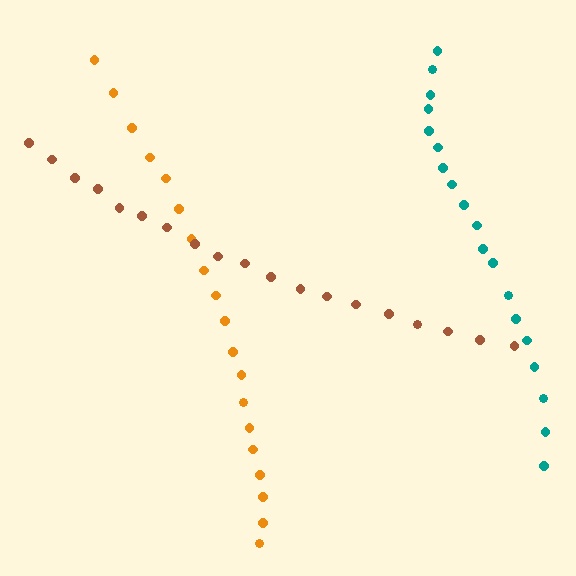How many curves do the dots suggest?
There are 3 distinct paths.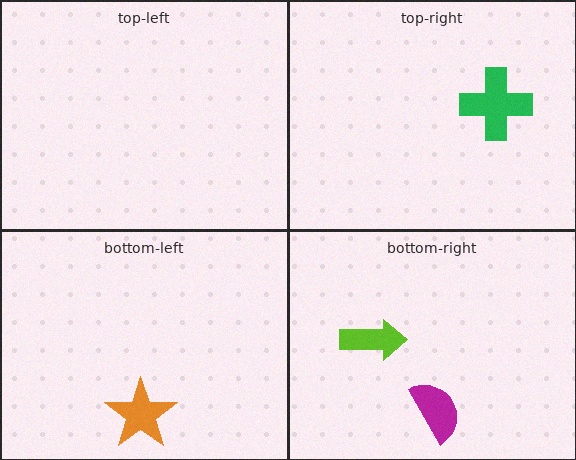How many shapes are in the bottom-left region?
1.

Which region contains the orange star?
The bottom-left region.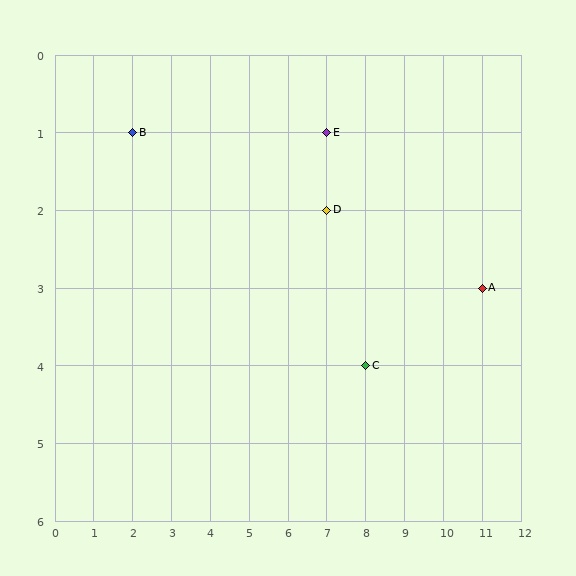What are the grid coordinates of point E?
Point E is at grid coordinates (7, 1).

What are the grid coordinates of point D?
Point D is at grid coordinates (7, 2).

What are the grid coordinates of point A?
Point A is at grid coordinates (11, 3).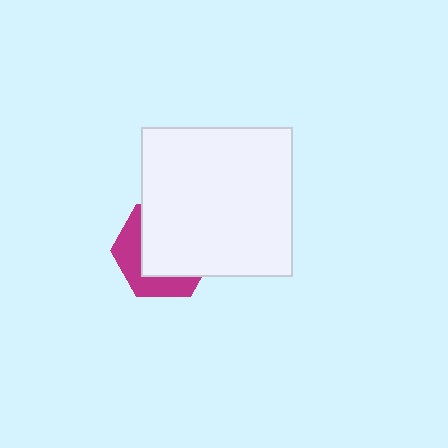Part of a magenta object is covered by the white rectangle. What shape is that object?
It is a hexagon.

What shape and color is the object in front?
The object in front is a white rectangle.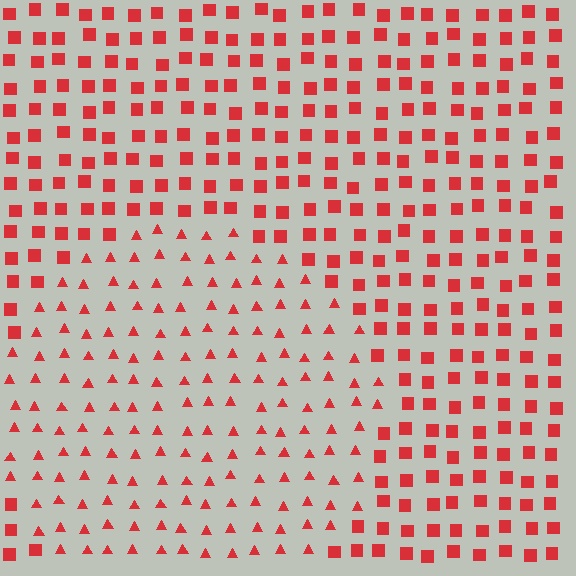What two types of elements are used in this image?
The image uses triangles inside the circle region and squares outside it.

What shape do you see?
I see a circle.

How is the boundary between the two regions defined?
The boundary is defined by a change in element shape: triangles inside vs. squares outside. All elements share the same color and spacing.